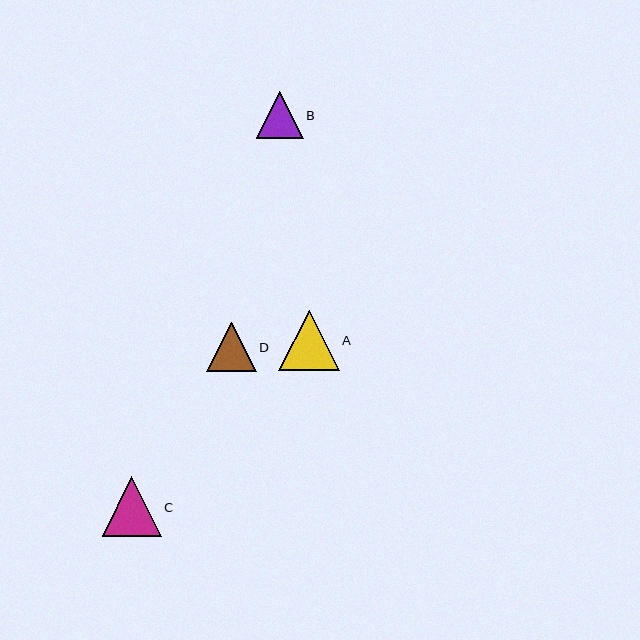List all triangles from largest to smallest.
From largest to smallest: A, C, D, B.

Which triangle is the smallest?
Triangle B is the smallest with a size of approximately 47 pixels.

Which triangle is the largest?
Triangle A is the largest with a size of approximately 61 pixels.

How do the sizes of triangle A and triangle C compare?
Triangle A and triangle C are approximately the same size.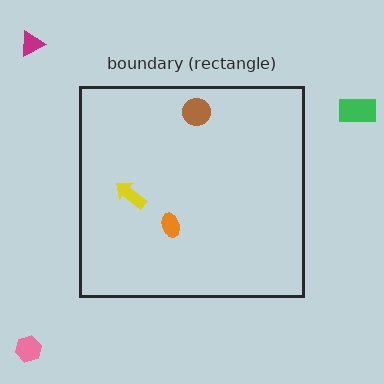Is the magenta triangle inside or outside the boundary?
Outside.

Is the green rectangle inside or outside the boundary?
Outside.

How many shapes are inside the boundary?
3 inside, 3 outside.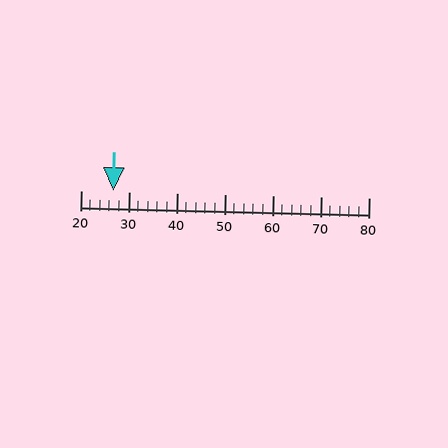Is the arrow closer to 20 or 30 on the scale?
The arrow is closer to 30.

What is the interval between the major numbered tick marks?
The major tick marks are spaced 10 units apart.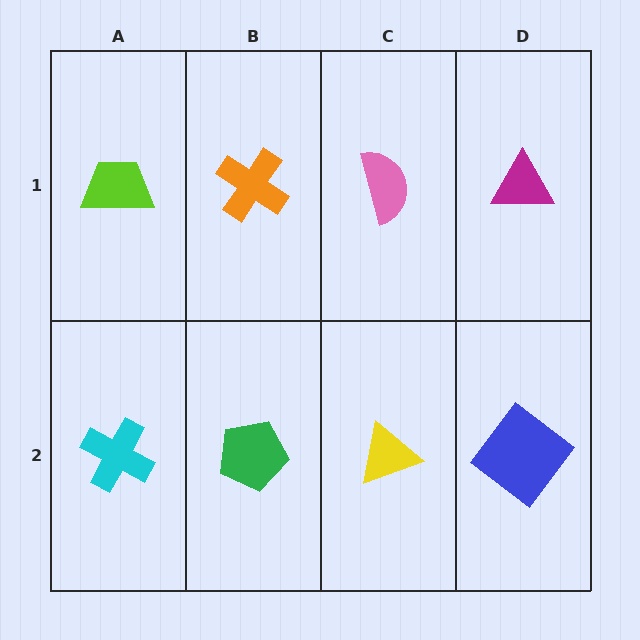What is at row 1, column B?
An orange cross.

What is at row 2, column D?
A blue diamond.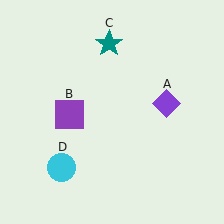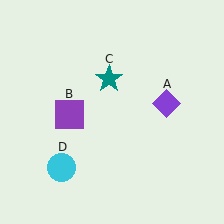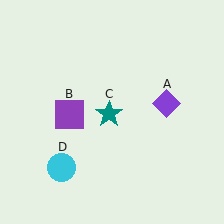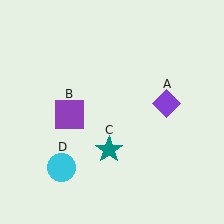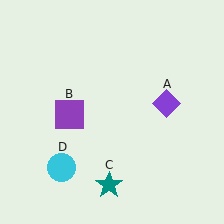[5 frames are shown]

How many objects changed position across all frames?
1 object changed position: teal star (object C).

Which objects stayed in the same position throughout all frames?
Purple diamond (object A) and purple square (object B) and cyan circle (object D) remained stationary.